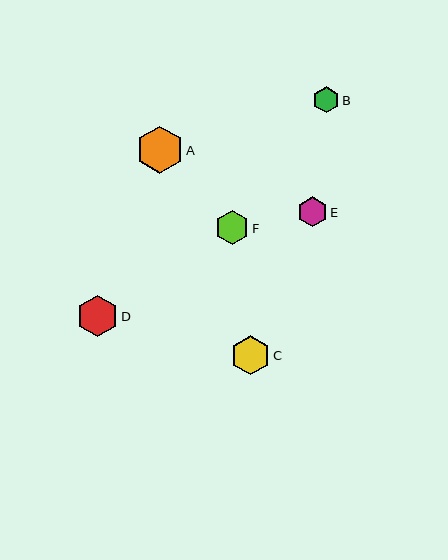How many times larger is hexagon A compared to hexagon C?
Hexagon A is approximately 1.2 times the size of hexagon C.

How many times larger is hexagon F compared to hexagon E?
Hexagon F is approximately 1.1 times the size of hexagon E.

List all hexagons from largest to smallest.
From largest to smallest: A, D, C, F, E, B.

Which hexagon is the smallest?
Hexagon B is the smallest with a size of approximately 26 pixels.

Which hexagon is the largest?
Hexagon A is the largest with a size of approximately 47 pixels.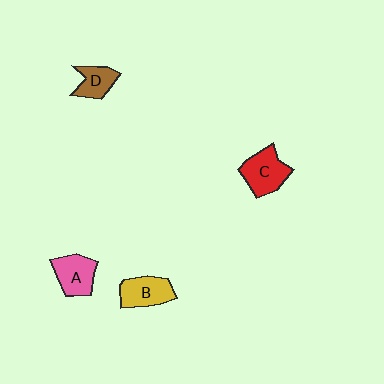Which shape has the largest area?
Shape C (red).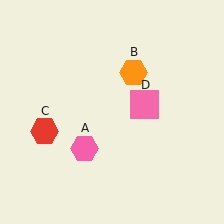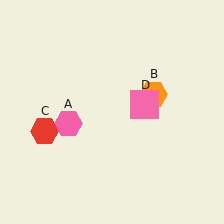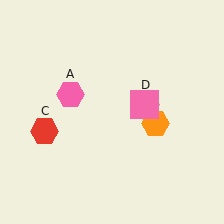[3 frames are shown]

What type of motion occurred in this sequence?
The pink hexagon (object A), orange hexagon (object B) rotated clockwise around the center of the scene.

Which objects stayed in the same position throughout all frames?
Red hexagon (object C) and pink square (object D) remained stationary.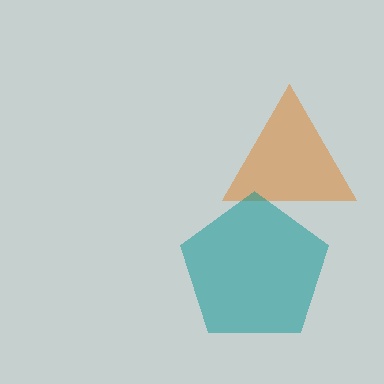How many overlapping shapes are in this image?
There are 2 overlapping shapes in the image.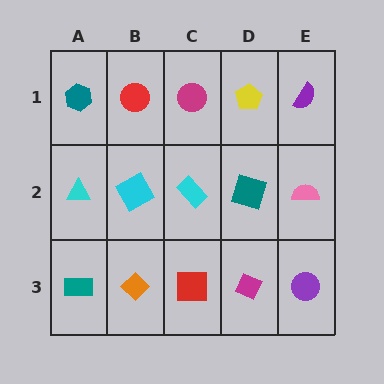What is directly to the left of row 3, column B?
A teal rectangle.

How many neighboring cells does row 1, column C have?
3.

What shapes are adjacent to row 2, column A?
A teal hexagon (row 1, column A), a teal rectangle (row 3, column A), a cyan square (row 2, column B).